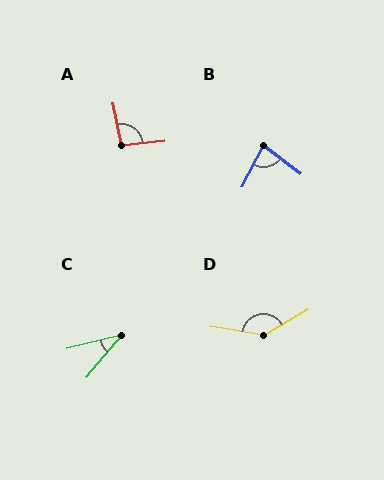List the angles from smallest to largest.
C (36°), B (80°), A (96°), D (141°).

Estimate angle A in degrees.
Approximately 96 degrees.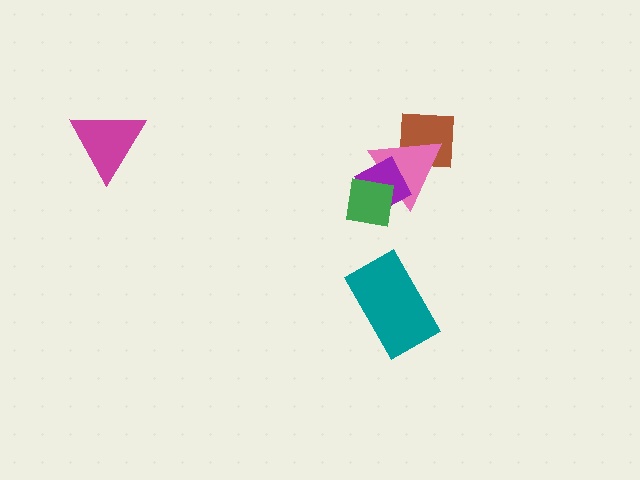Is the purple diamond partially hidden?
Yes, it is partially covered by another shape.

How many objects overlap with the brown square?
1 object overlaps with the brown square.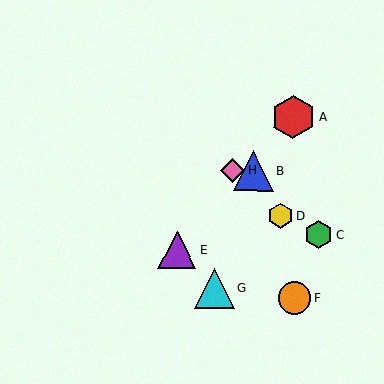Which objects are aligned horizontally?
Objects B, H are aligned horizontally.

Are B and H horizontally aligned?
Yes, both are at y≈171.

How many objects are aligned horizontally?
2 objects (B, H) are aligned horizontally.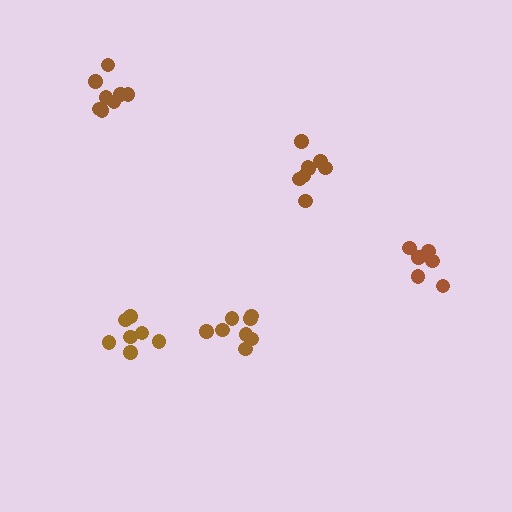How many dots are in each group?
Group 1: 8 dots, Group 2: 6 dots, Group 3: 8 dots, Group 4: 7 dots, Group 5: 8 dots (37 total).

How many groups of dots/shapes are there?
There are 5 groups.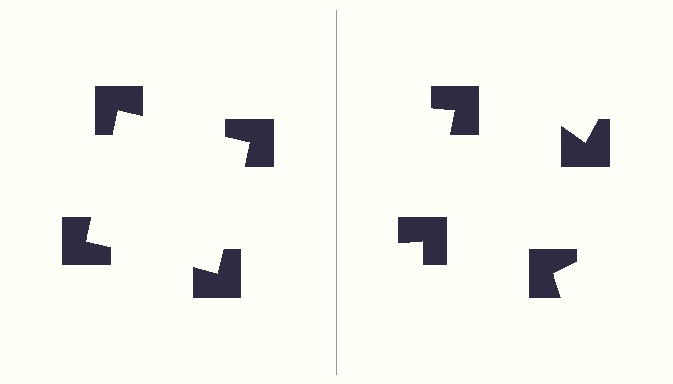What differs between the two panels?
The notched squares are positioned identically on both sides; only the wedge orientations differ. On the left they align to a square; on the right they are misaligned.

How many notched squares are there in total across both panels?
8 — 4 on each side.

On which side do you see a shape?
An illusory square appears on the left side. On the right side the wedge cuts are rotated, so no coherent shape forms.